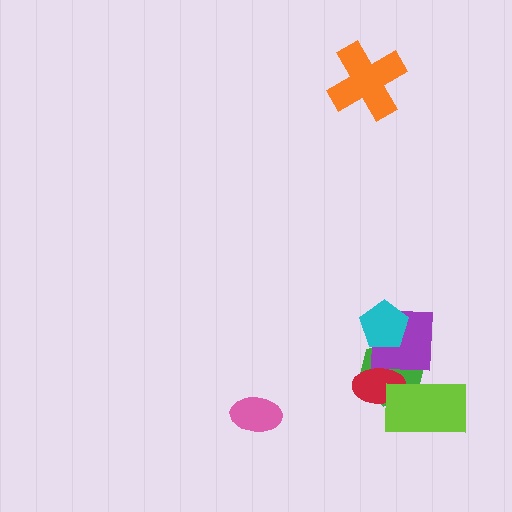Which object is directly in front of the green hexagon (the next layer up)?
The purple square is directly in front of the green hexagon.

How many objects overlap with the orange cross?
0 objects overlap with the orange cross.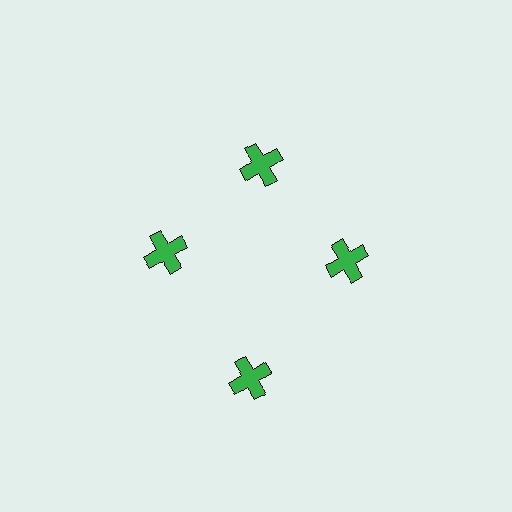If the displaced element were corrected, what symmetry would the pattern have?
It would have 4-fold rotational symmetry — the pattern would map onto itself every 90 degrees.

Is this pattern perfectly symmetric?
No. The 4 green crosses are arranged in a ring, but one element near the 6 o'clock position is pushed outward from the center, breaking the 4-fold rotational symmetry.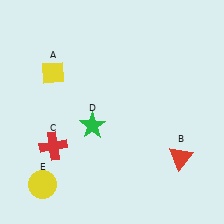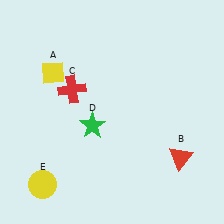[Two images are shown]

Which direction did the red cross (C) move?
The red cross (C) moved up.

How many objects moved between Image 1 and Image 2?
1 object moved between the two images.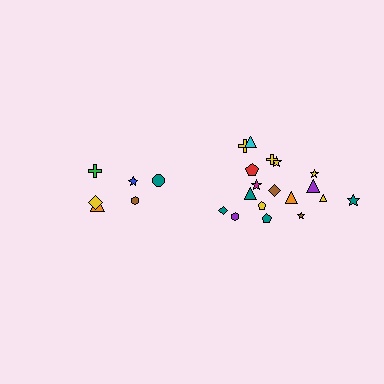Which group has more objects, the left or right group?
The right group.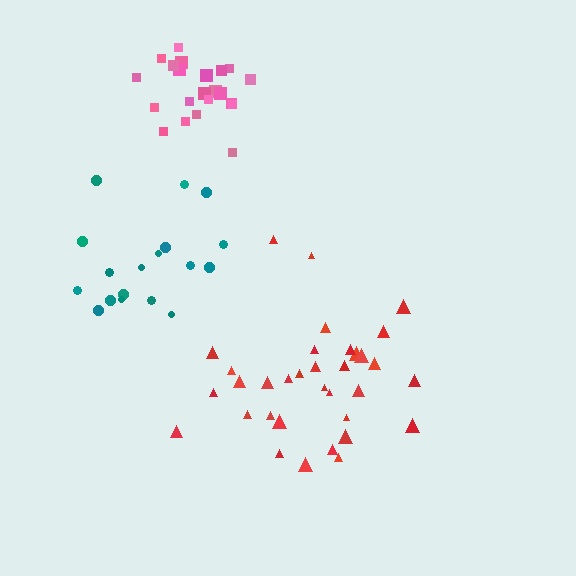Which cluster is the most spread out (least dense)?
Teal.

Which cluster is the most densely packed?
Pink.